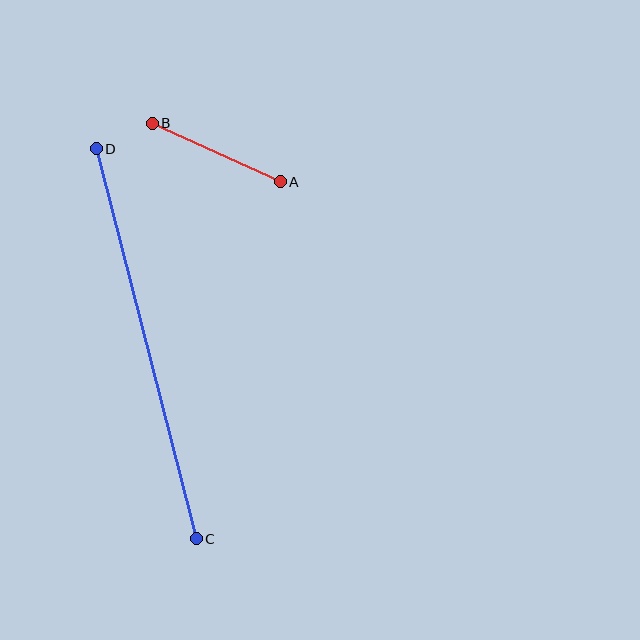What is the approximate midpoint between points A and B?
The midpoint is at approximately (216, 152) pixels.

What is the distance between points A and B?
The distance is approximately 141 pixels.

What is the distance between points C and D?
The distance is approximately 403 pixels.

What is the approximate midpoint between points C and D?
The midpoint is at approximately (146, 344) pixels.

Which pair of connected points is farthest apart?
Points C and D are farthest apart.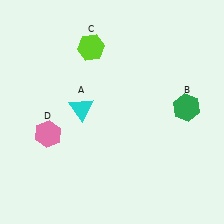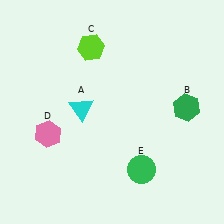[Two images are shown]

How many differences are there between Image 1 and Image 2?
There is 1 difference between the two images.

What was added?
A green circle (E) was added in Image 2.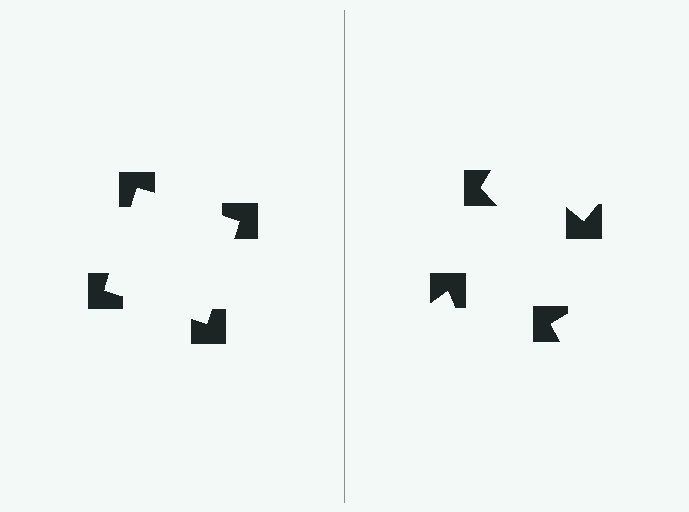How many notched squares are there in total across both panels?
8 — 4 on each side.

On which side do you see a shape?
An illusory square appears on the left side. On the right side the wedge cuts are rotated, so no coherent shape forms.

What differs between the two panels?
The notched squares are positioned identically on both sides; only the wedge orientations differ. On the left they align to a square; on the right they are misaligned.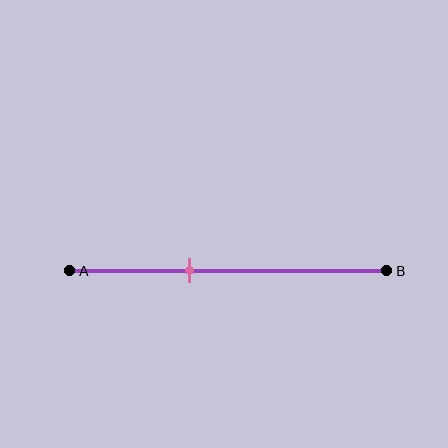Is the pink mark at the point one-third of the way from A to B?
No, the mark is at about 40% from A, not at the 33% one-third point.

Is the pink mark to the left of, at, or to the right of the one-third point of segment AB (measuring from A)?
The pink mark is to the right of the one-third point of segment AB.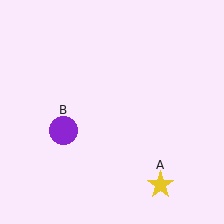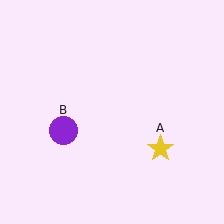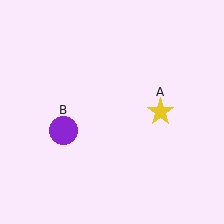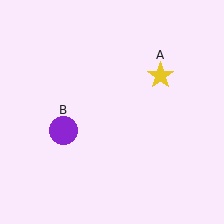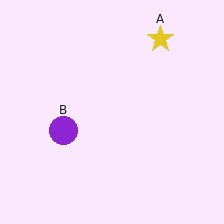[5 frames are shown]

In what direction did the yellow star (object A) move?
The yellow star (object A) moved up.